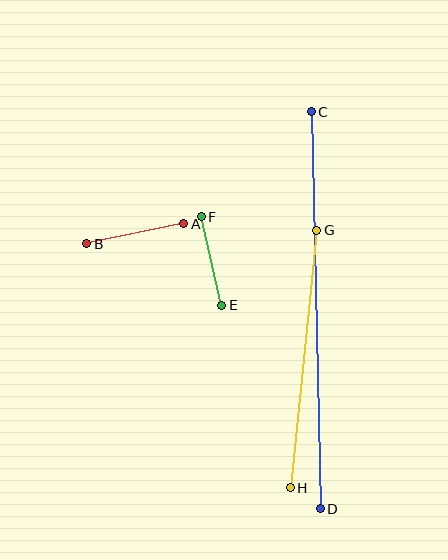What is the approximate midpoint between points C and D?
The midpoint is at approximately (316, 310) pixels.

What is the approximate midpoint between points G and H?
The midpoint is at approximately (304, 359) pixels.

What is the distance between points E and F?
The distance is approximately 91 pixels.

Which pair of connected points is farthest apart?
Points C and D are farthest apart.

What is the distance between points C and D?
The distance is approximately 397 pixels.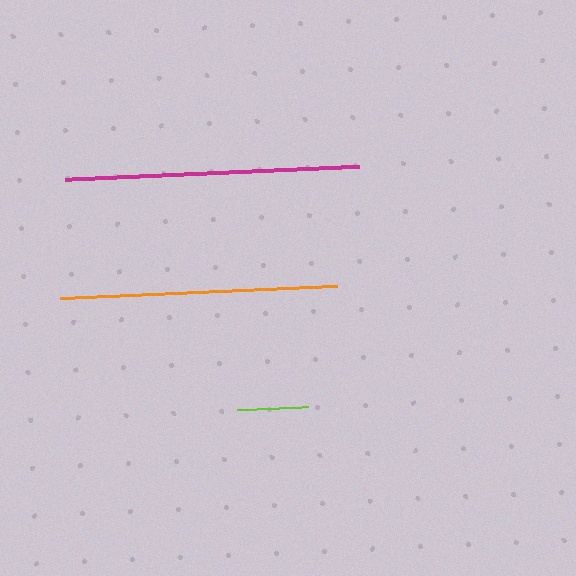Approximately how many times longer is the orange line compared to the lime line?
The orange line is approximately 3.9 times the length of the lime line.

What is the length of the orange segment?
The orange segment is approximately 277 pixels long.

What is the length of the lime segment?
The lime segment is approximately 71 pixels long.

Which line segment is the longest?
The magenta line is the longest at approximately 294 pixels.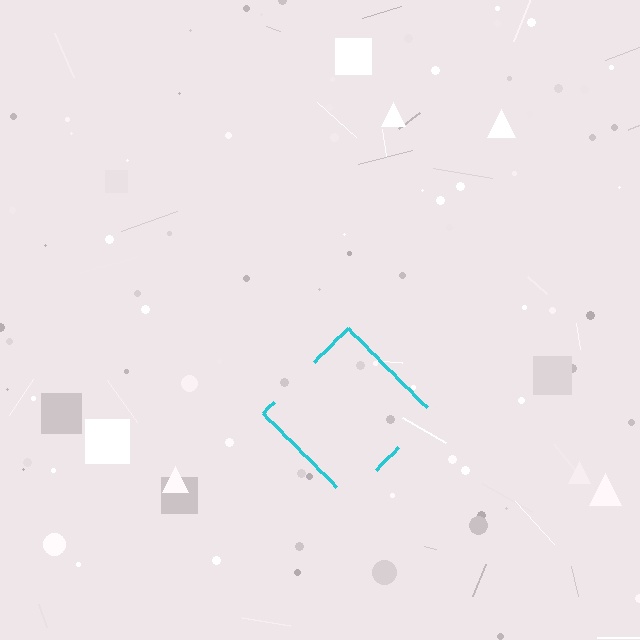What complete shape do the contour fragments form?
The contour fragments form a diamond.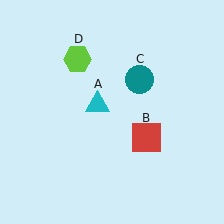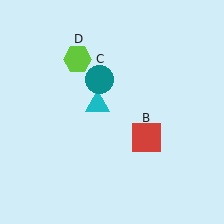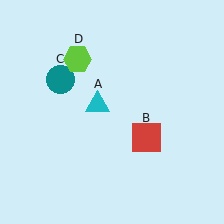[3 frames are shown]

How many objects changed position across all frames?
1 object changed position: teal circle (object C).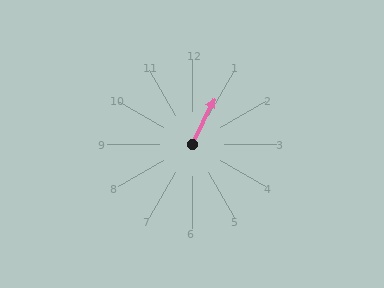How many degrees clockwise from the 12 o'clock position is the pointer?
Approximately 26 degrees.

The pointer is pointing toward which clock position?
Roughly 1 o'clock.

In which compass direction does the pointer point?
Northeast.